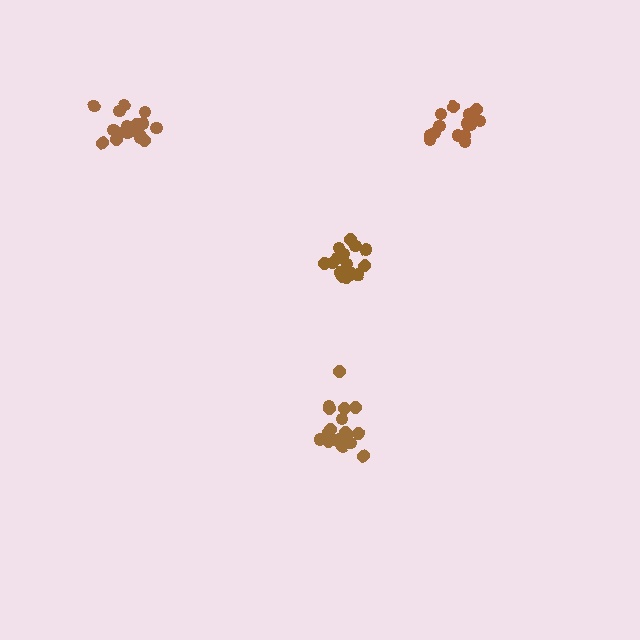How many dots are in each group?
Group 1: 19 dots, Group 2: 18 dots, Group 3: 15 dots, Group 4: 17 dots (69 total).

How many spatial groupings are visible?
There are 4 spatial groupings.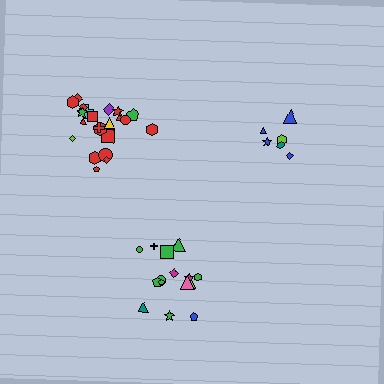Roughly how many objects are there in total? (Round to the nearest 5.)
Roughly 45 objects in total.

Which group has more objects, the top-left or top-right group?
The top-left group.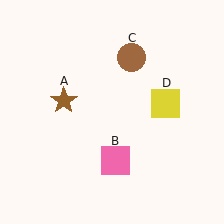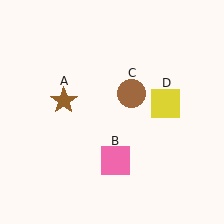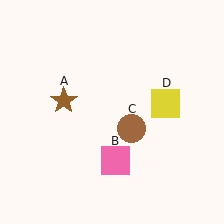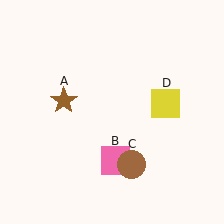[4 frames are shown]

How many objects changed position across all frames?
1 object changed position: brown circle (object C).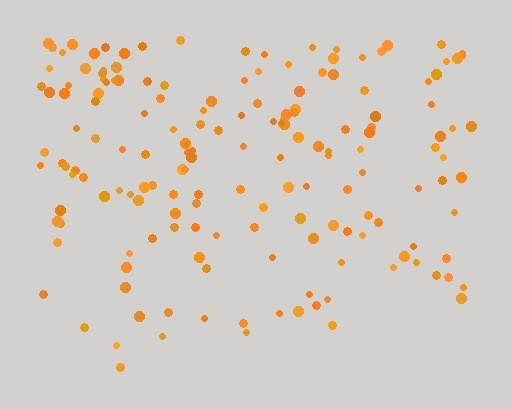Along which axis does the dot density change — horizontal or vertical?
Vertical.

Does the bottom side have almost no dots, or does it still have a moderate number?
Still a moderate number, just noticeably fewer than the top.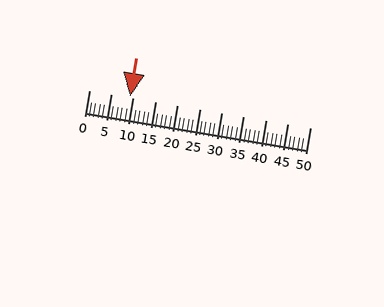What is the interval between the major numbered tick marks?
The major tick marks are spaced 5 units apart.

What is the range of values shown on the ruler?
The ruler shows values from 0 to 50.